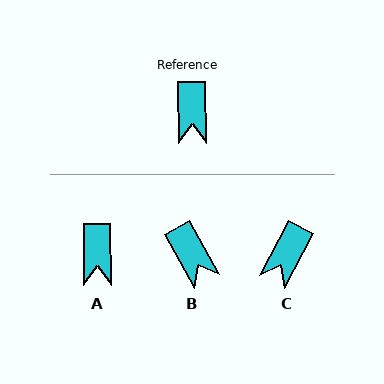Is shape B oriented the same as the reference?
No, it is off by about 28 degrees.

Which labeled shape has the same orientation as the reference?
A.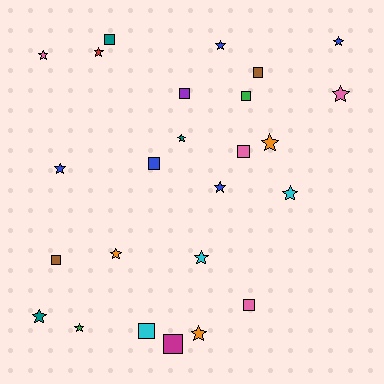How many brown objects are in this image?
There are 2 brown objects.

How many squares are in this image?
There are 10 squares.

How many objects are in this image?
There are 25 objects.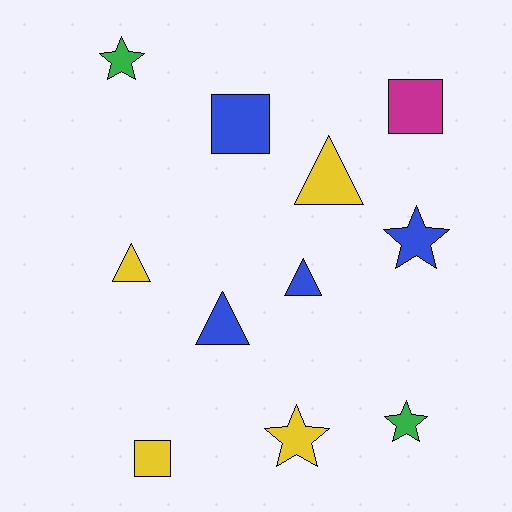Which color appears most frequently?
Blue, with 4 objects.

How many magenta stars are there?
There are no magenta stars.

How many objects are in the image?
There are 11 objects.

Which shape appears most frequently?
Triangle, with 4 objects.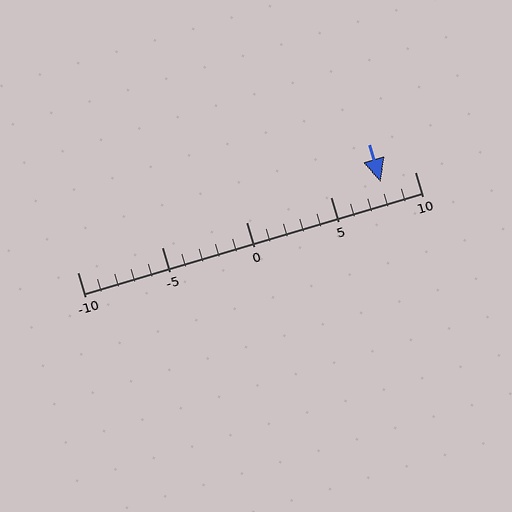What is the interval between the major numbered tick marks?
The major tick marks are spaced 5 units apart.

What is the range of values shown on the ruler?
The ruler shows values from -10 to 10.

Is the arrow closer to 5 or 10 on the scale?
The arrow is closer to 10.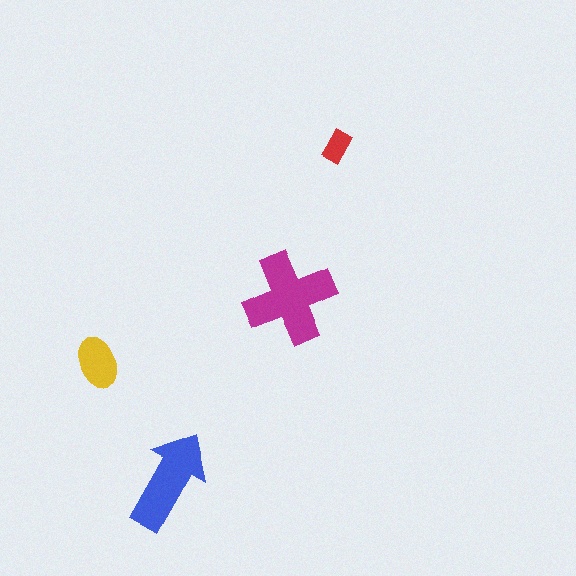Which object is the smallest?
The red rectangle.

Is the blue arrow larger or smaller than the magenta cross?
Smaller.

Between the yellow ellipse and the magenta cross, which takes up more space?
The magenta cross.